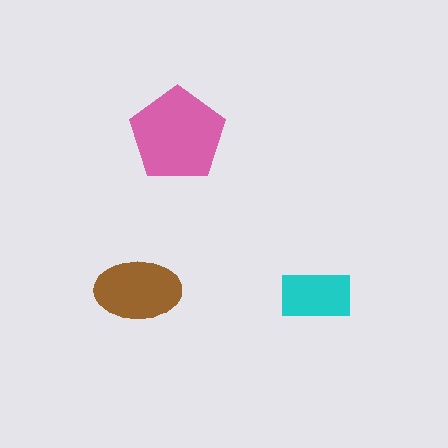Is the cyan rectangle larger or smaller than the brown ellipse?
Smaller.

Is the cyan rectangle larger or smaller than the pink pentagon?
Smaller.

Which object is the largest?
The pink pentagon.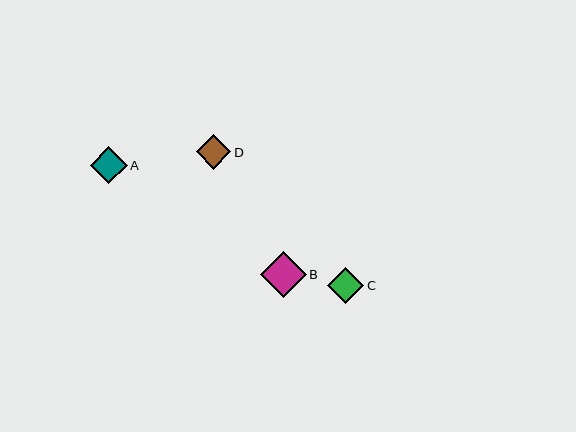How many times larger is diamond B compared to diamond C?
Diamond B is approximately 1.3 times the size of diamond C.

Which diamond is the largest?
Diamond B is the largest with a size of approximately 46 pixels.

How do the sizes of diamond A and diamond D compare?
Diamond A and diamond D are approximately the same size.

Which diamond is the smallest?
Diamond D is the smallest with a size of approximately 35 pixels.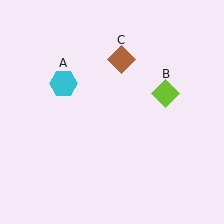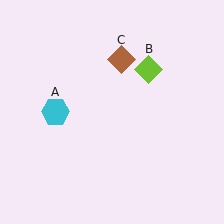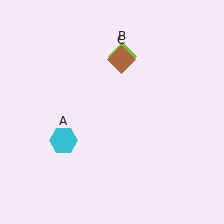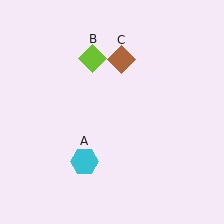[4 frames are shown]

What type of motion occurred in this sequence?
The cyan hexagon (object A), lime diamond (object B) rotated counterclockwise around the center of the scene.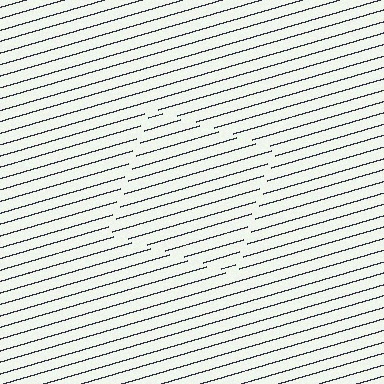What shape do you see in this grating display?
An illusory square. The interior of the shape contains the same grating, shifted by half a period — the contour is defined by the phase discontinuity where line-ends from the inner and outer gratings abut.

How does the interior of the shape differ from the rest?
The interior of the shape contains the same grating, shifted by half a period — the contour is defined by the phase discontinuity where line-ends from the inner and outer gratings abut.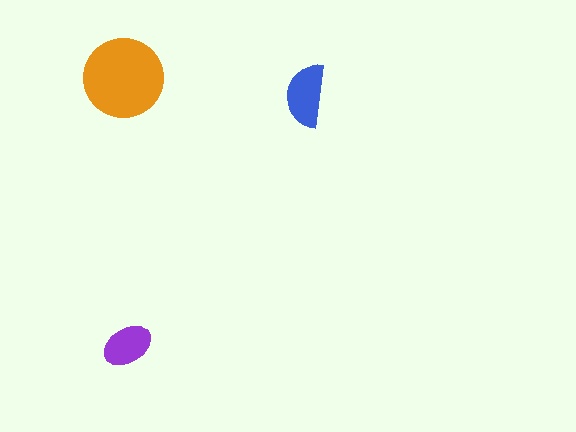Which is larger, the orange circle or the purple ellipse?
The orange circle.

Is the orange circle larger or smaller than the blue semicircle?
Larger.